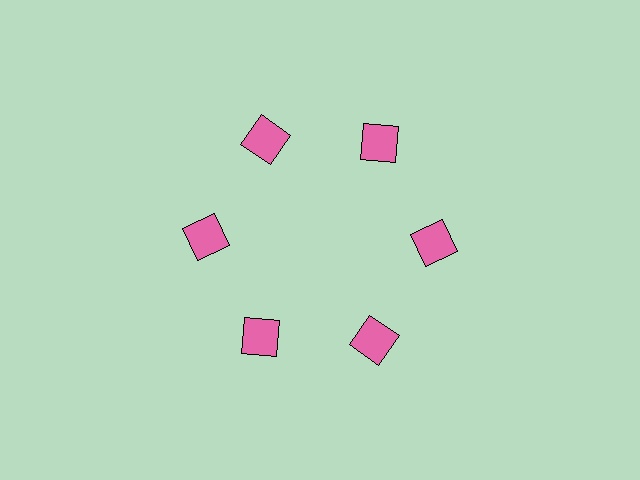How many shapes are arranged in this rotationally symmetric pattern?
There are 6 shapes, arranged in 6 groups of 1.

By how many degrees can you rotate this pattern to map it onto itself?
The pattern maps onto itself every 60 degrees of rotation.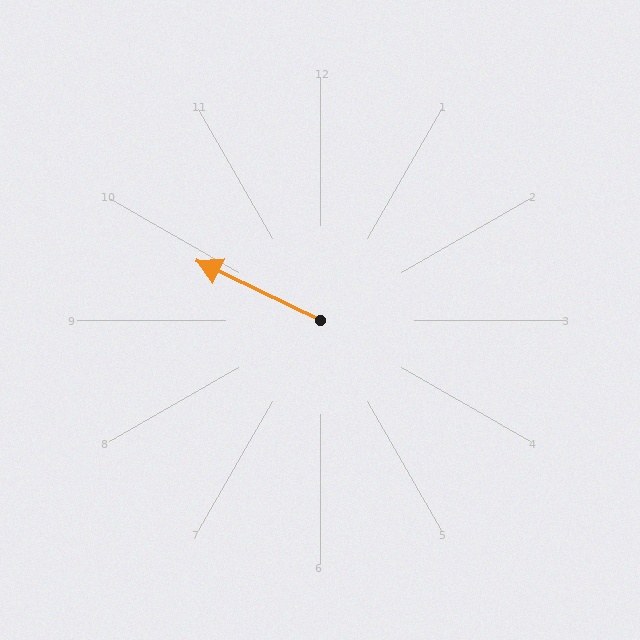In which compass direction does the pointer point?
Northwest.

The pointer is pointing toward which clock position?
Roughly 10 o'clock.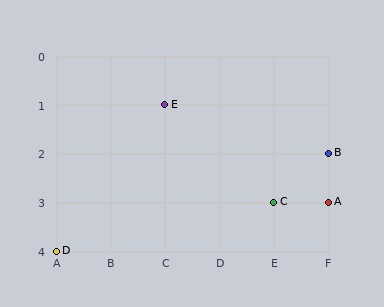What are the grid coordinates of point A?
Point A is at grid coordinates (F, 3).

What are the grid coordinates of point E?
Point E is at grid coordinates (C, 1).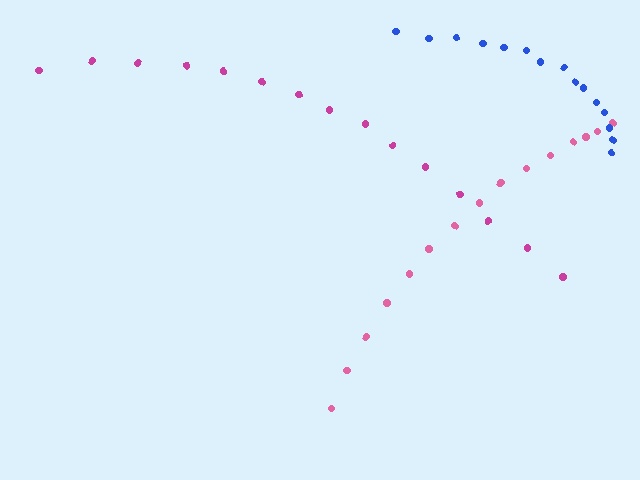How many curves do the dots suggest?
There are 3 distinct paths.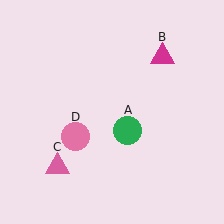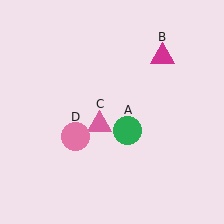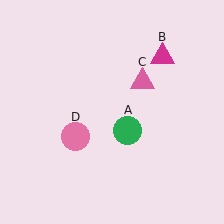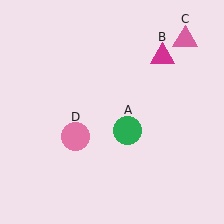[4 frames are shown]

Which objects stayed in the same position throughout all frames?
Green circle (object A) and magenta triangle (object B) and pink circle (object D) remained stationary.